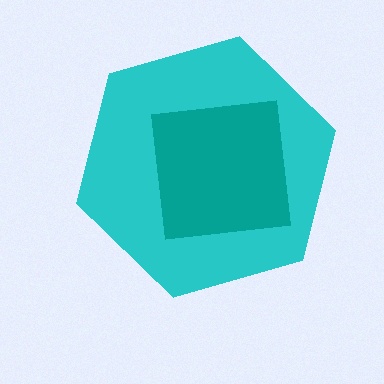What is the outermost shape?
The cyan hexagon.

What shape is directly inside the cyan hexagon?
The teal square.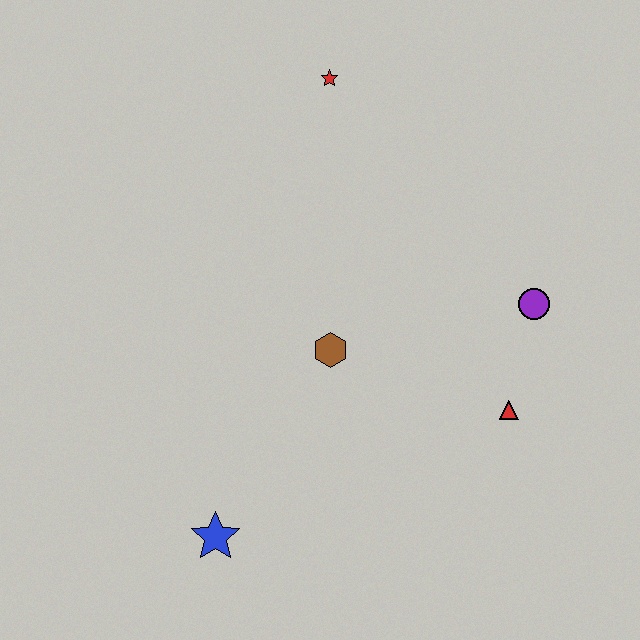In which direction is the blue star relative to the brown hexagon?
The blue star is below the brown hexagon.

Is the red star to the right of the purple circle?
No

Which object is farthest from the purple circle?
The blue star is farthest from the purple circle.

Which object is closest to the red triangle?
The purple circle is closest to the red triangle.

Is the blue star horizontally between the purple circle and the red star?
No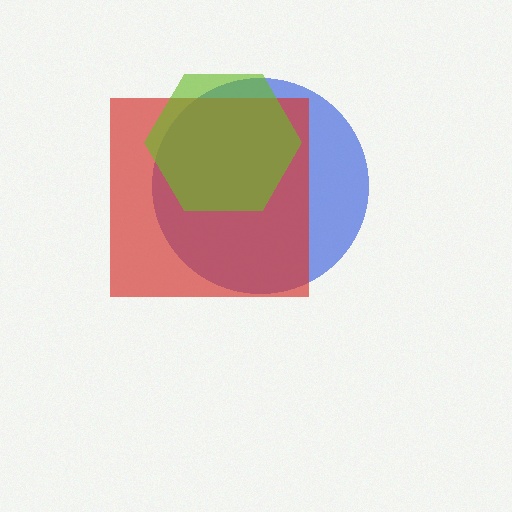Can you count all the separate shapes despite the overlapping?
Yes, there are 3 separate shapes.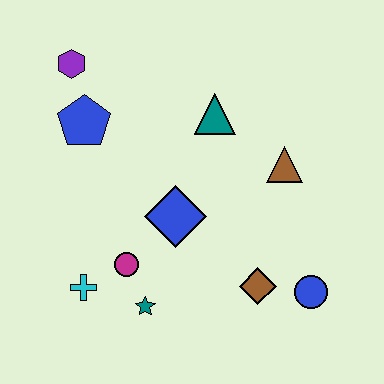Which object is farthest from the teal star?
The purple hexagon is farthest from the teal star.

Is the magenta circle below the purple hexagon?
Yes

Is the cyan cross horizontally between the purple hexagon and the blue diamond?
Yes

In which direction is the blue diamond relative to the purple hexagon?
The blue diamond is below the purple hexagon.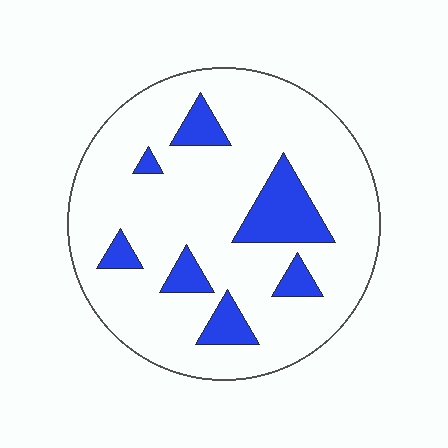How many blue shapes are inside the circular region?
7.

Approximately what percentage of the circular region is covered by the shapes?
Approximately 15%.